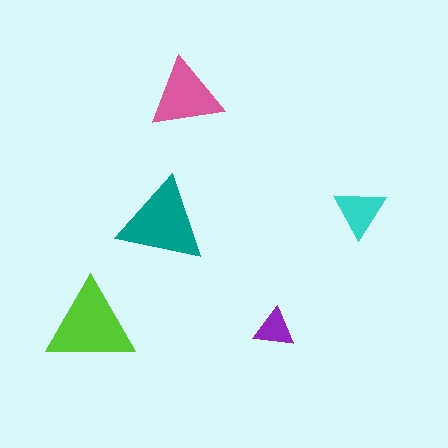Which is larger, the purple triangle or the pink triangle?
The pink one.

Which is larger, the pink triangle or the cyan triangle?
The pink one.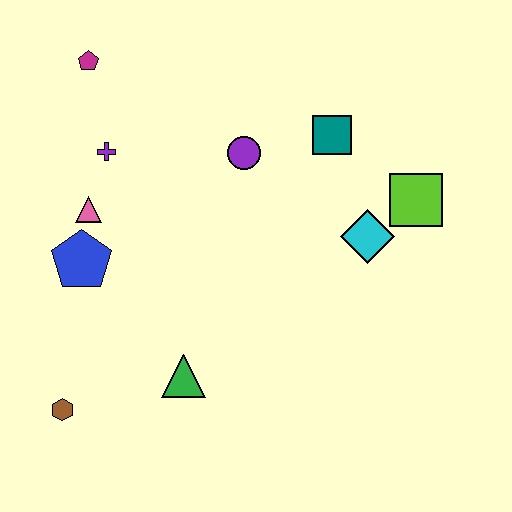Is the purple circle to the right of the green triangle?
Yes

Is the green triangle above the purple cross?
No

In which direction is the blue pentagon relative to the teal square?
The blue pentagon is to the left of the teal square.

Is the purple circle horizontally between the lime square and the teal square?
No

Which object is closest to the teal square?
The purple circle is closest to the teal square.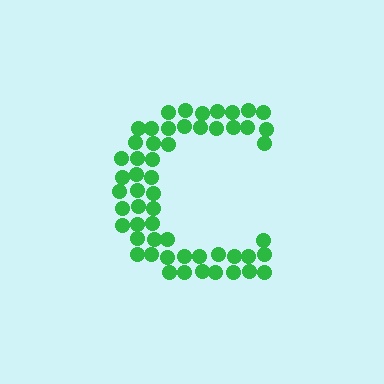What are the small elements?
The small elements are circles.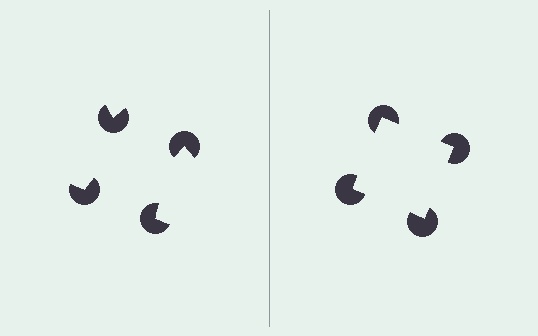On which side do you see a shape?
An illusory square appears on the right side. On the left side the wedge cuts are rotated, so no coherent shape forms.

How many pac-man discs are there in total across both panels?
8 — 4 on each side.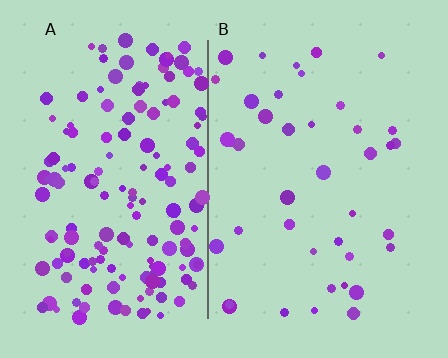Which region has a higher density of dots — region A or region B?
A (the left).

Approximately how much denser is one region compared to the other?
Approximately 3.8× — region A over region B.